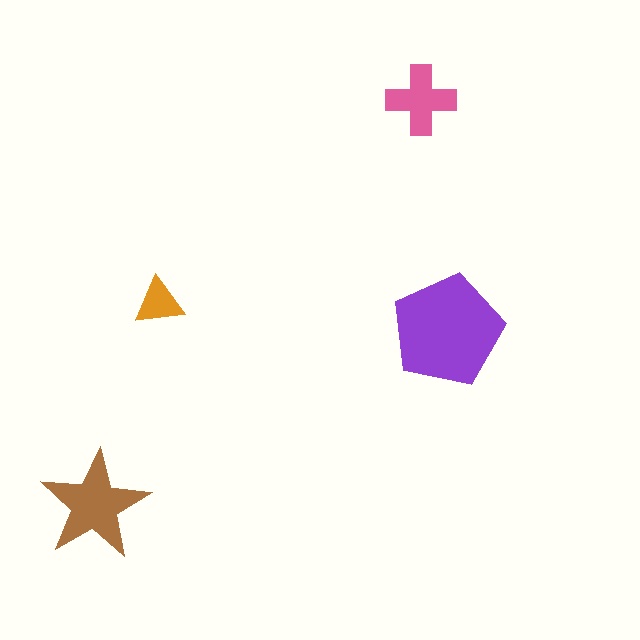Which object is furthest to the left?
The brown star is leftmost.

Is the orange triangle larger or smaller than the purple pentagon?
Smaller.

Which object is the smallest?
The orange triangle.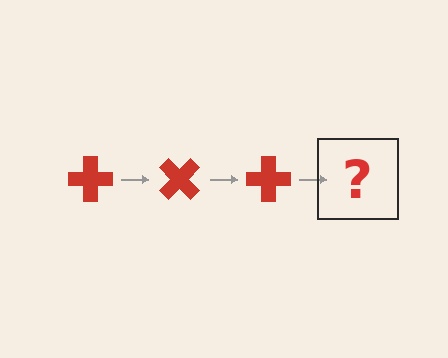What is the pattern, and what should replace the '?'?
The pattern is that the cross rotates 45 degrees each step. The '?' should be a red cross rotated 135 degrees.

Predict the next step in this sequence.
The next step is a red cross rotated 135 degrees.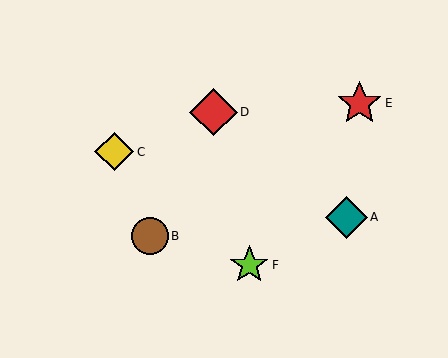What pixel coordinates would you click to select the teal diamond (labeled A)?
Click at (346, 217) to select the teal diamond A.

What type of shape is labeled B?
Shape B is a brown circle.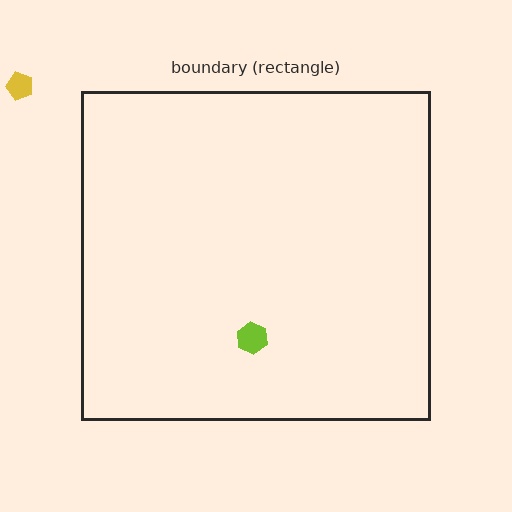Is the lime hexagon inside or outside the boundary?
Inside.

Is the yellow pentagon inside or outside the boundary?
Outside.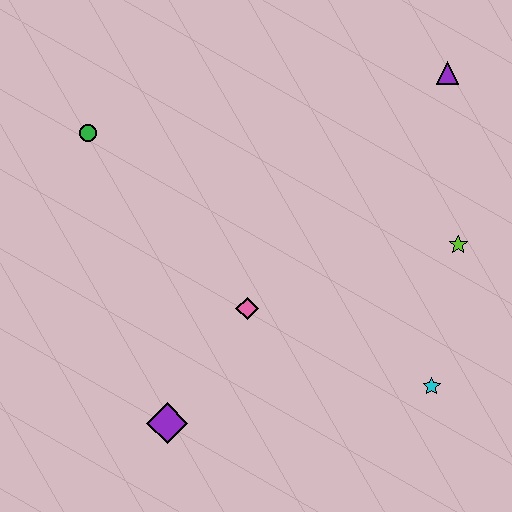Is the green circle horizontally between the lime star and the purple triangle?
No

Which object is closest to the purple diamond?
The pink diamond is closest to the purple diamond.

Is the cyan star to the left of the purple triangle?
Yes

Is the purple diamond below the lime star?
Yes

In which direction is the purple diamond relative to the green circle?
The purple diamond is below the green circle.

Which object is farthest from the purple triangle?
The purple diamond is farthest from the purple triangle.